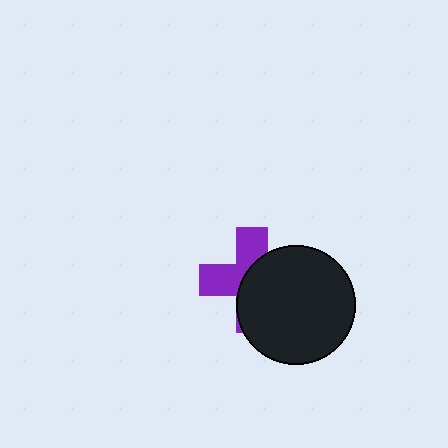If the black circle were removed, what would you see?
You would see the complete purple cross.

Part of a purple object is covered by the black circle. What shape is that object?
It is a cross.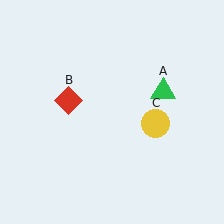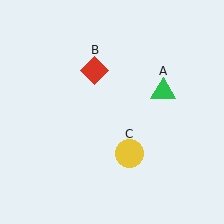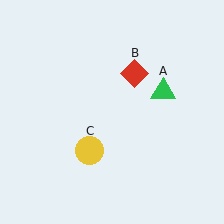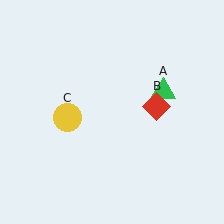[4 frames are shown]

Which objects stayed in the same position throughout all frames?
Green triangle (object A) remained stationary.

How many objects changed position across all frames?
2 objects changed position: red diamond (object B), yellow circle (object C).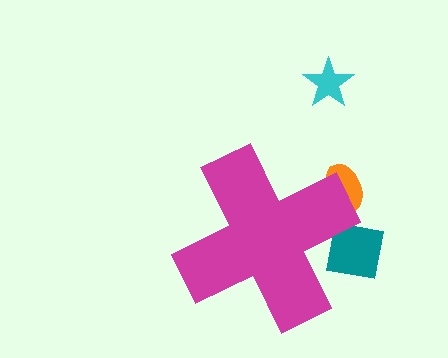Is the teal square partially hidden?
Yes, the teal square is partially hidden behind the magenta cross.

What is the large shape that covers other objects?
A magenta cross.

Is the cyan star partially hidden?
No, the cyan star is fully visible.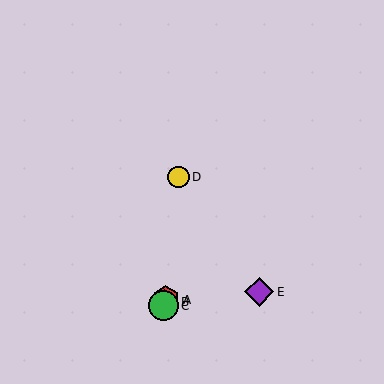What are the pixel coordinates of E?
Object E is at (259, 292).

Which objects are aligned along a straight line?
Objects A, B, C are aligned along a straight line.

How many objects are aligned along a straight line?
3 objects (A, B, C) are aligned along a straight line.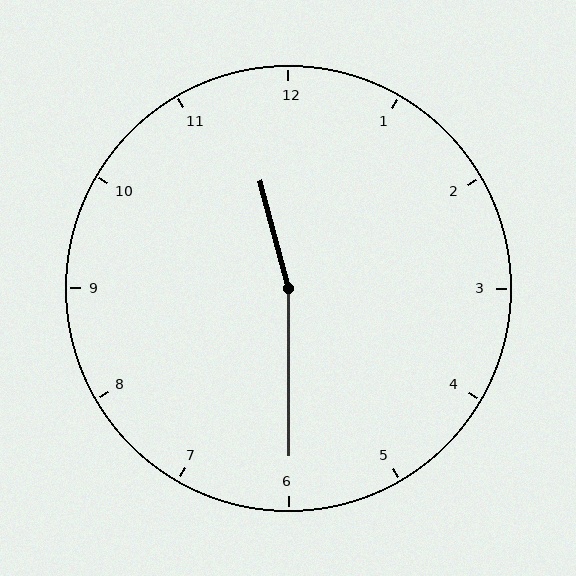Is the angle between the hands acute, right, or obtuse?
It is obtuse.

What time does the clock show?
11:30.